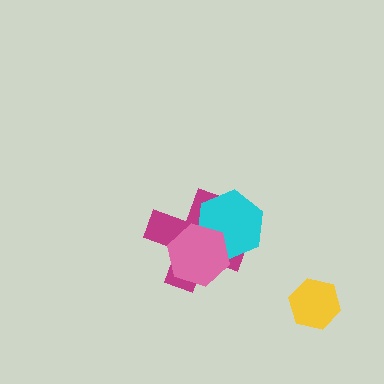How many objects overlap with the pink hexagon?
2 objects overlap with the pink hexagon.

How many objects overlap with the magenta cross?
2 objects overlap with the magenta cross.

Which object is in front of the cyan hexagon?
The pink hexagon is in front of the cyan hexagon.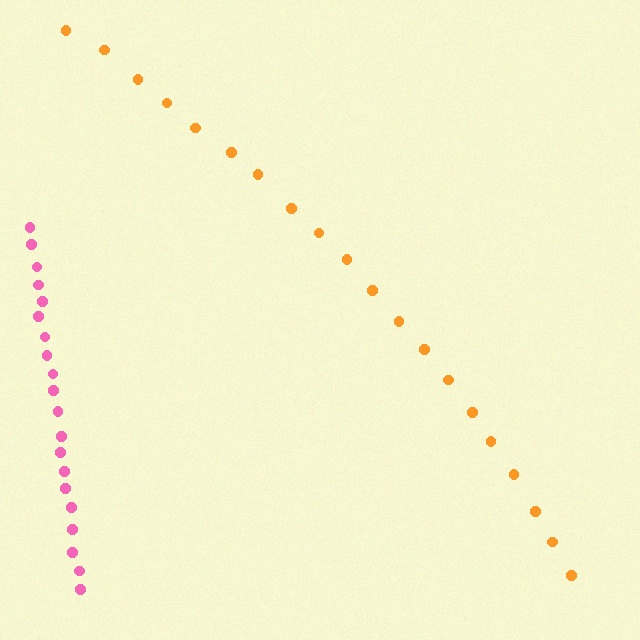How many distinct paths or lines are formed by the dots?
There are 2 distinct paths.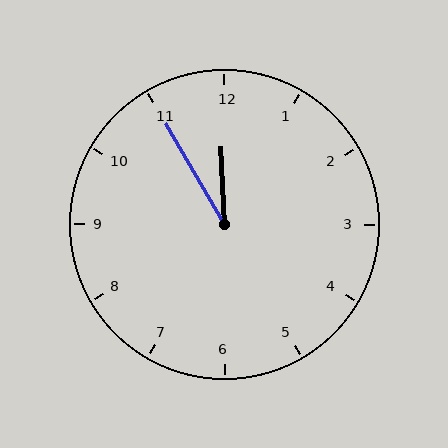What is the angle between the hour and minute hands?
Approximately 28 degrees.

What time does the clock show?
11:55.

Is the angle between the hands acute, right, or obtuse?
It is acute.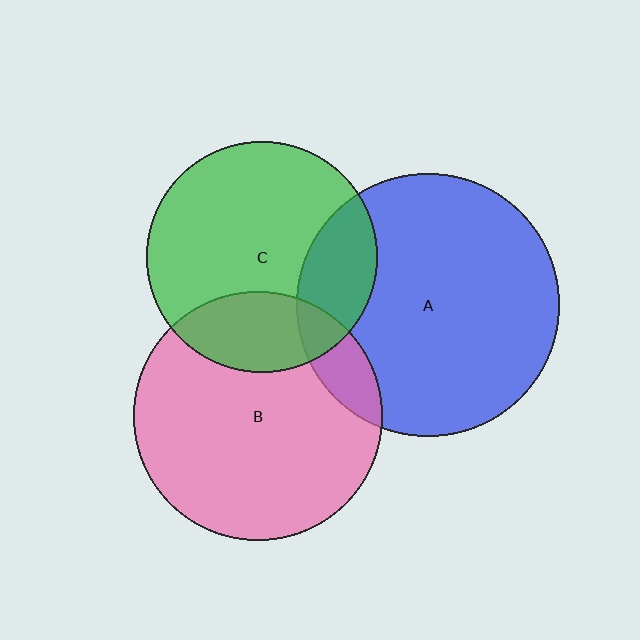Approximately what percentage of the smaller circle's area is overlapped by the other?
Approximately 20%.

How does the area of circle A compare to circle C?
Approximately 1.3 times.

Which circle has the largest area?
Circle A (blue).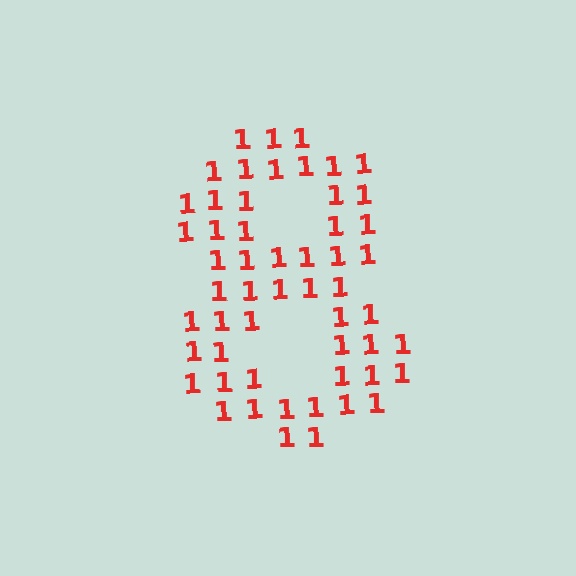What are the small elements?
The small elements are digit 1's.